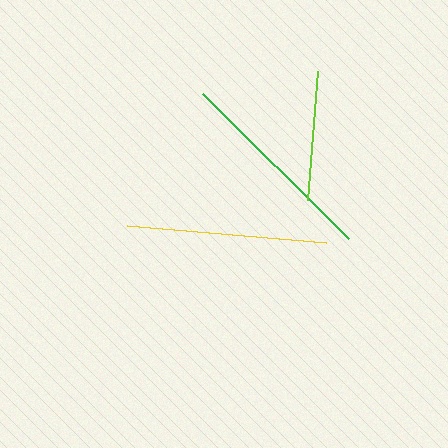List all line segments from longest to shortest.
From longest to shortest: green, yellow, lime.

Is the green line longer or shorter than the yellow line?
The green line is longer than the yellow line.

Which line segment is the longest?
The green line is the longest at approximately 206 pixels.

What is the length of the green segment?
The green segment is approximately 206 pixels long.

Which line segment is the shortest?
The lime line is the shortest at approximately 129 pixels.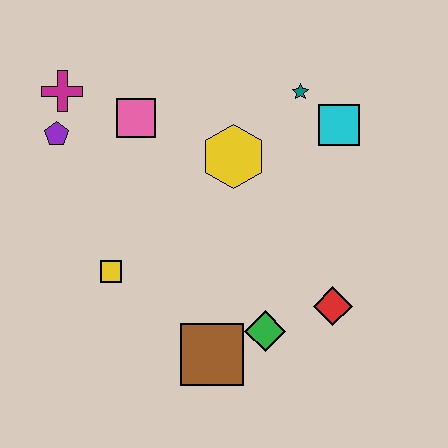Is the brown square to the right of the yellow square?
Yes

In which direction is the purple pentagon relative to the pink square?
The purple pentagon is to the left of the pink square.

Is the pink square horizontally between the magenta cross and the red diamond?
Yes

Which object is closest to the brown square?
The green diamond is closest to the brown square.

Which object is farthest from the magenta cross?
The red diamond is farthest from the magenta cross.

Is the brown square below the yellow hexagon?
Yes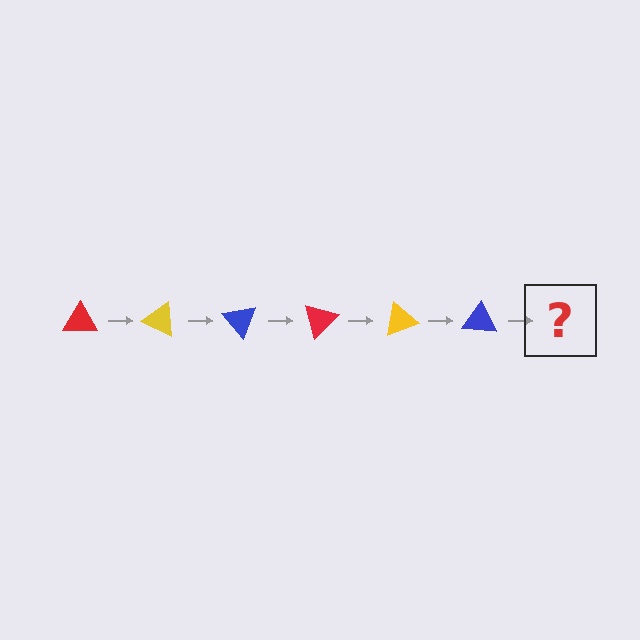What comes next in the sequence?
The next element should be a red triangle, rotated 150 degrees from the start.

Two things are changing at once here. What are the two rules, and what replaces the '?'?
The two rules are that it rotates 25 degrees each step and the color cycles through red, yellow, and blue. The '?' should be a red triangle, rotated 150 degrees from the start.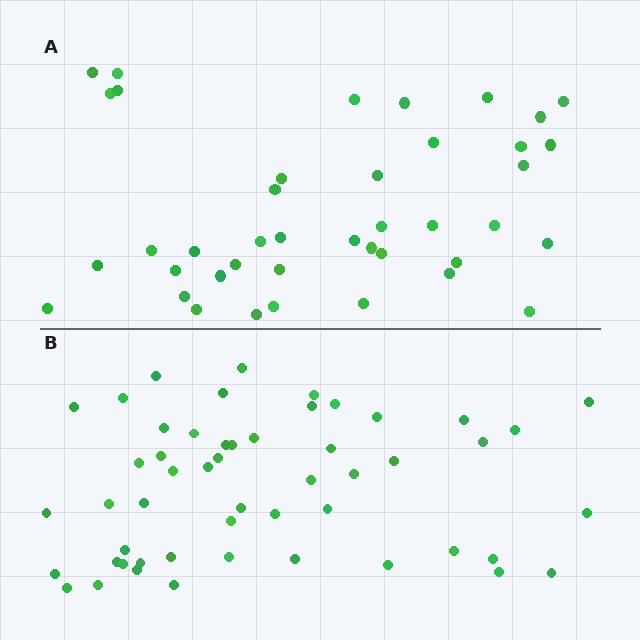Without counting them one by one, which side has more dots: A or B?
Region B (the bottom region) has more dots.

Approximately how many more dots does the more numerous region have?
Region B has roughly 12 or so more dots than region A.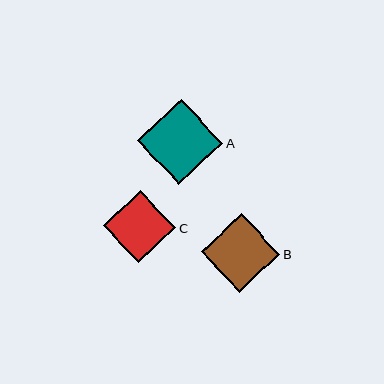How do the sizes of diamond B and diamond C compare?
Diamond B and diamond C are approximately the same size.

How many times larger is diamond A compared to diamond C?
Diamond A is approximately 1.2 times the size of diamond C.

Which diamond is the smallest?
Diamond C is the smallest with a size of approximately 72 pixels.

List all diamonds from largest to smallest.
From largest to smallest: A, B, C.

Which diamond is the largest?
Diamond A is the largest with a size of approximately 85 pixels.